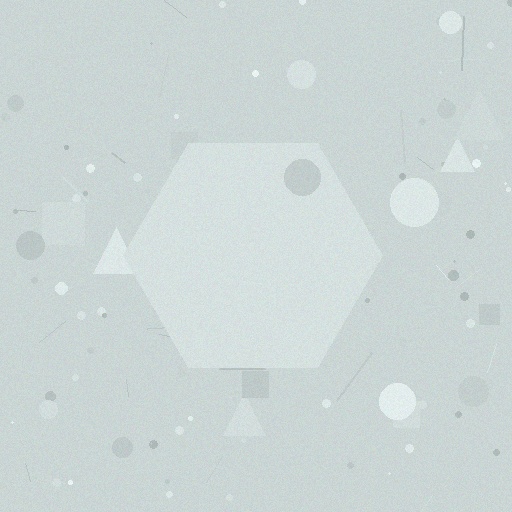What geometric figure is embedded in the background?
A hexagon is embedded in the background.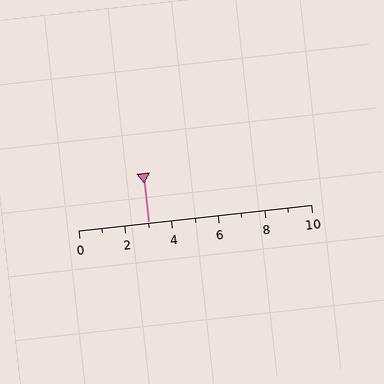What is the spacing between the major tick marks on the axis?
The major ticks are spaced 2 apart.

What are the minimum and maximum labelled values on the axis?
The axis runs from 0 to 10.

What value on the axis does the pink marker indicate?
The marker indicates approximately 3.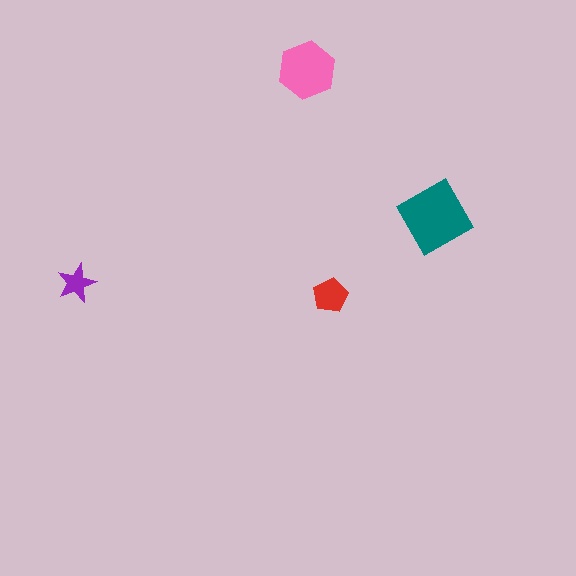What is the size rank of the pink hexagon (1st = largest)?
2nd.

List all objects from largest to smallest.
The teal diamond, the pink hexagon, the red pentagon, the purple star.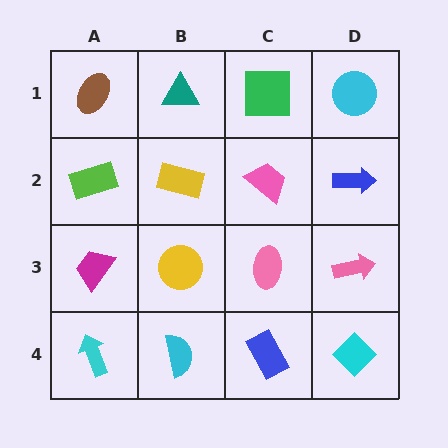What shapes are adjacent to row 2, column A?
A brown ellipse (row 1, column A), a magenta trapezoid (row 3, column A), a yellow rectangle (row 2, column B).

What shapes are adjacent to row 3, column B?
A yellow rectangle (row 2, column B), a cyan semicircle (row 4, column B), a magenta trapezoid (row 3, column A), a pink ellipse (row 3, column C).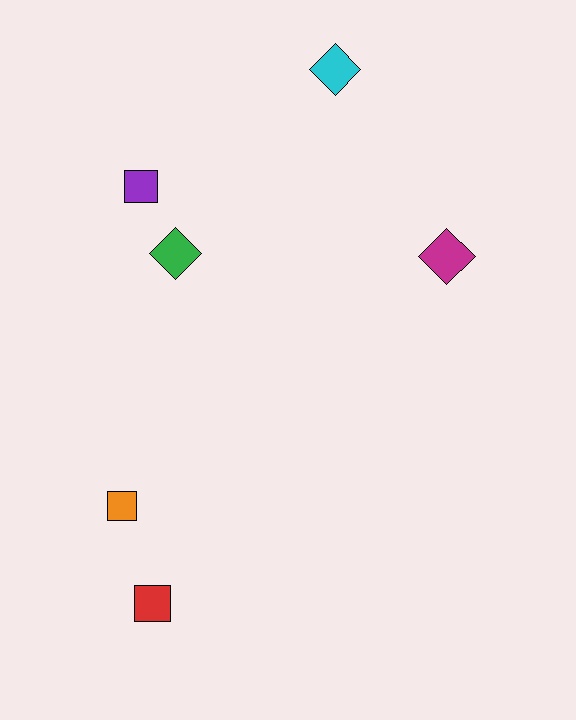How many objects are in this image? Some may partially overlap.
There are 6 objects.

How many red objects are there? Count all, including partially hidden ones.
There is 1 red object.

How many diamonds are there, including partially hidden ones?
There are 3 diamonds.